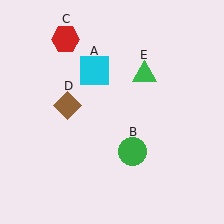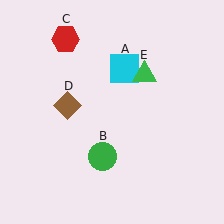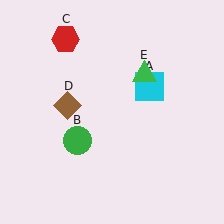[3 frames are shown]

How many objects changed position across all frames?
2 objects changed position: cyan square (object A), green circle (object B).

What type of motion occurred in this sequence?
The cyan square (object A), green circle (object B) rotated clockwise around the center of the scene.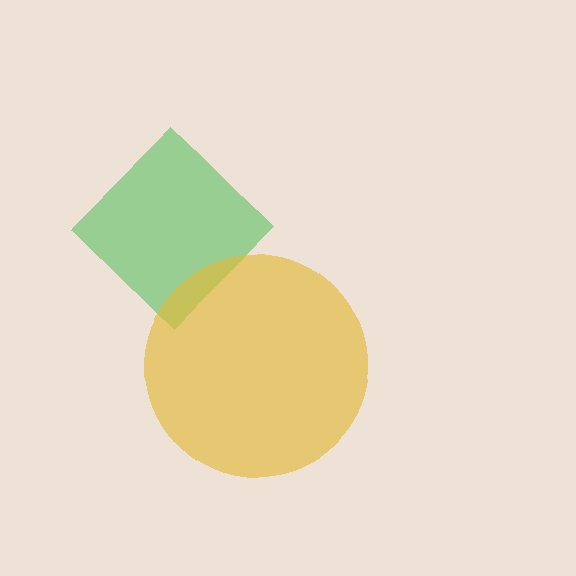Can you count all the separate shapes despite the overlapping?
Yes, there are 2 separate shapes.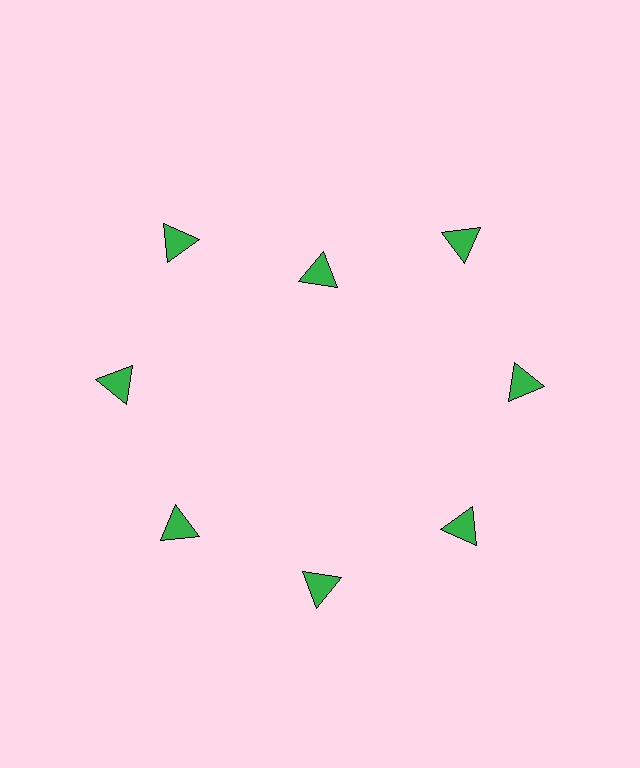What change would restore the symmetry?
The symmetry would be restored by moving it outward, back onto the ring so that all 8 triangles sit at equal angles and equal distance from the center.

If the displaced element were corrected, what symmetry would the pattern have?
It would have 8-fold rotational symmetry — the pattern would map onto itself every 45 degrees.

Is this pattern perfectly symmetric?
No. The 8 green triangles are arranged in a ring, but one element near the 12 o'clock position is pulled inward toward the center, breaking the 8-fold rotational symmetry.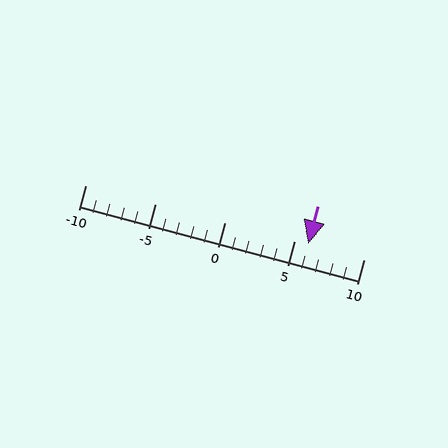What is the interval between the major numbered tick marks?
The major tick marks are spaced 5 units apart.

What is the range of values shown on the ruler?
The ruler shows values from -10 to 10.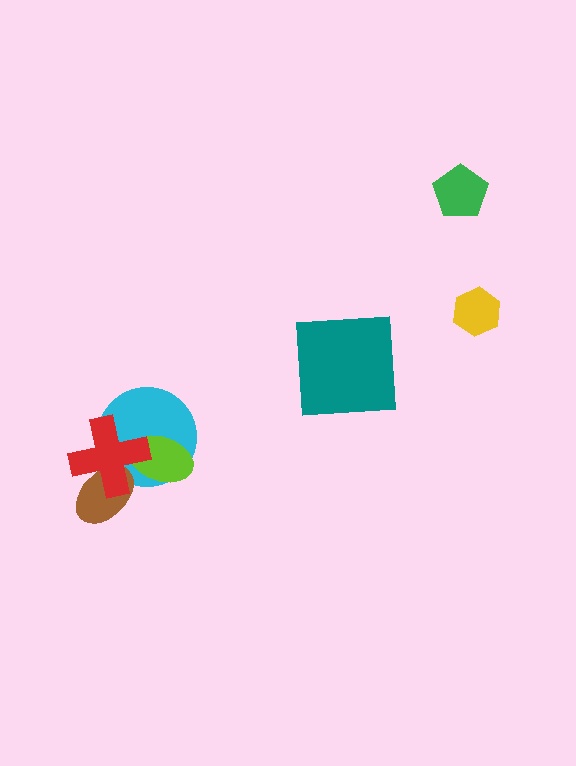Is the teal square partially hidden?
No, no other shape covers it.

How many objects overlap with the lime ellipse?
2 objects overlap with the lime ellipse.